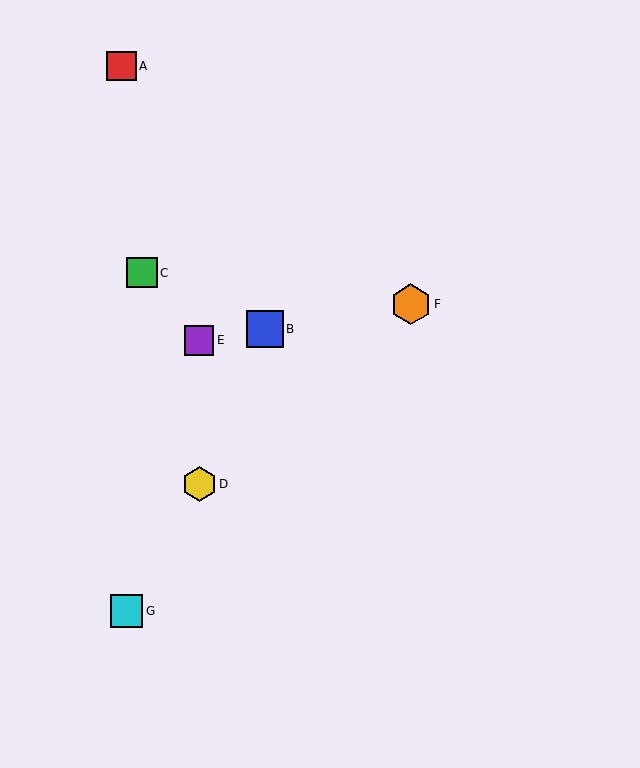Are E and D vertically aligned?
Yes, both are at x≈199.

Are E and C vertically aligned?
No, E is at x≈199 and C is at x≈142.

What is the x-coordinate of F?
Object F is at x≈411.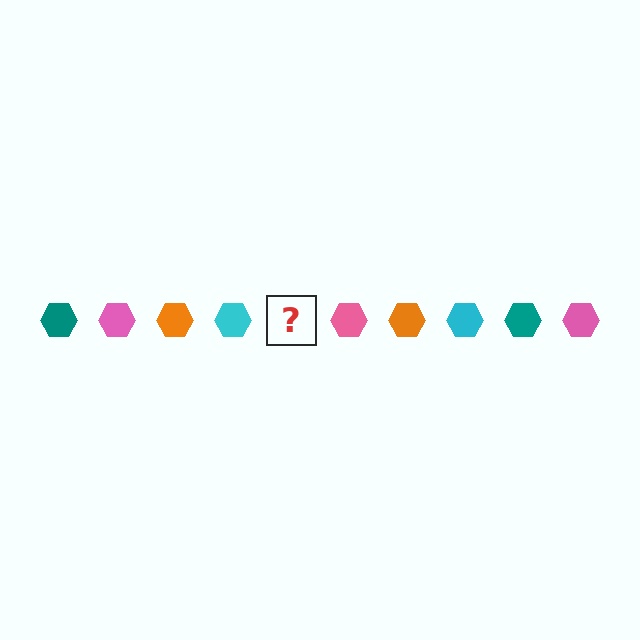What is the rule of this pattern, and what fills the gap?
The rule is that the pattern cycles through teal, pink, orange, cyan hexagons. The gap should be filled with a teal hexagon.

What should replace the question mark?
The question mark should be replaced with a teal hexagon.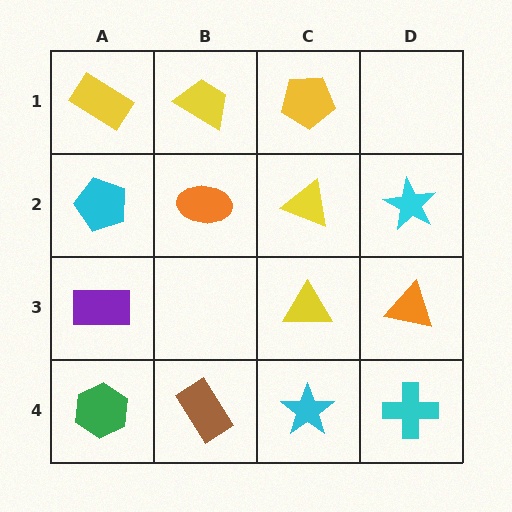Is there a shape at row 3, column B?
No, that cell is empty.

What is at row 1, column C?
A yellow pentagon.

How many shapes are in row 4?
4 shapes.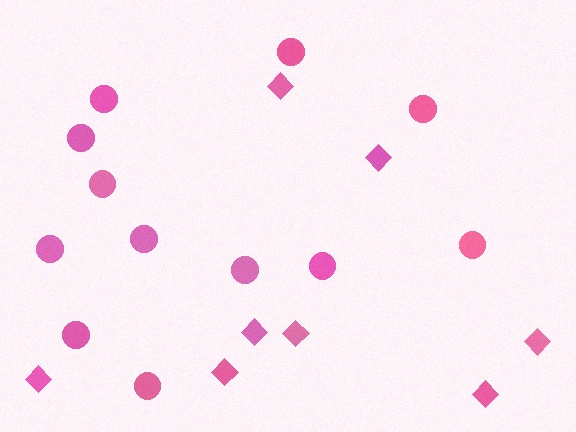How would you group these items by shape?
There are 2 groups: one group of diamonds (8) and one group of circles (12).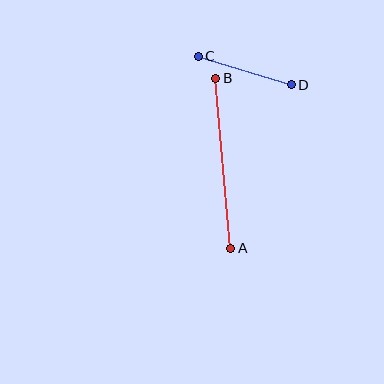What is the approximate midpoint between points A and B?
The midpoint is at approximately (223, 163) pixels.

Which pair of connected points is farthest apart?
Points A and B are farthest apart.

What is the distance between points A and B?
The distance is approximately 171 pixels.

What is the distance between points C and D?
The distance is approximately 97 pixels.